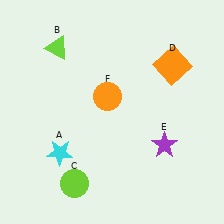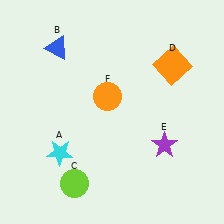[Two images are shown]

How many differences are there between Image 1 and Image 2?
There is 1 difference between the two images.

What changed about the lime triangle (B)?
In Image 1, B is lime. In Image 2, it changed to blue.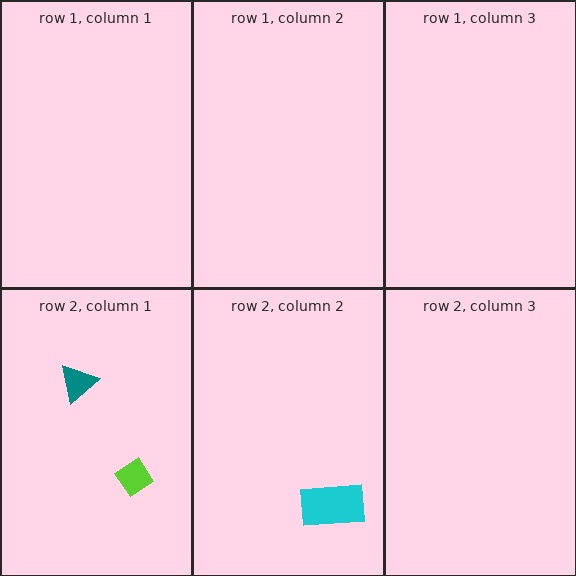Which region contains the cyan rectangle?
The row 2, column 2 region.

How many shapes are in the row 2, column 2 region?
1.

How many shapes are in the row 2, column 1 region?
2.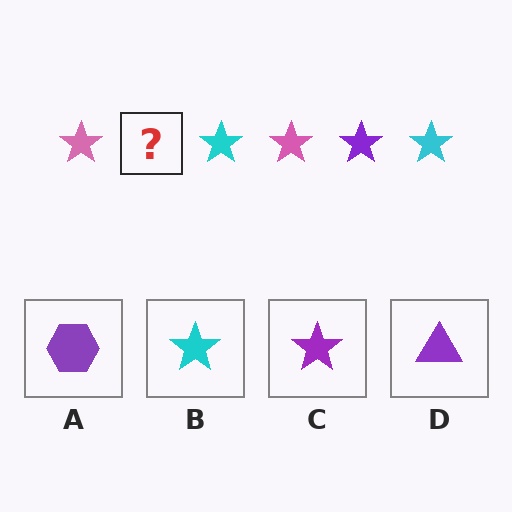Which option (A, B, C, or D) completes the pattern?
C.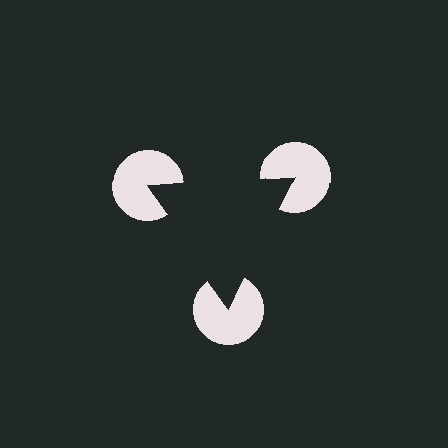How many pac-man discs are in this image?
There are 3 — one at each vertex of the illusory triangle.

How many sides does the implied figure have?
3 sides.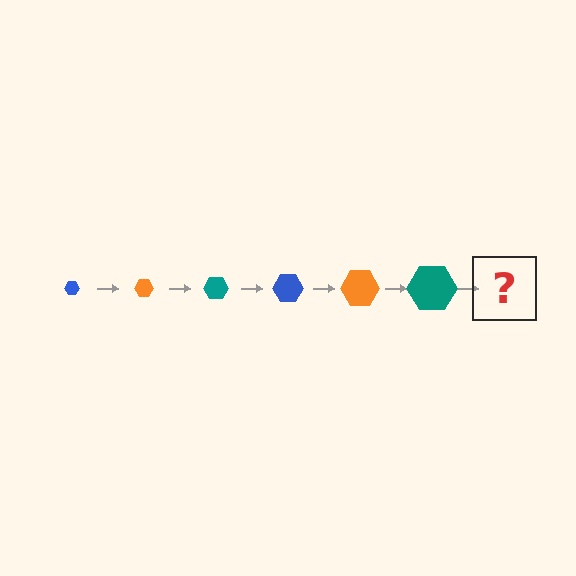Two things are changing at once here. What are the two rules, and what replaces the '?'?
The two rules are that the hexagon grows larger each step and the color cycles through blue, orange, and teal. The '?' should be a blue hexagon, larger than the previous one.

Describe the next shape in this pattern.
It should be a blue hexagon, larger than the previous one.